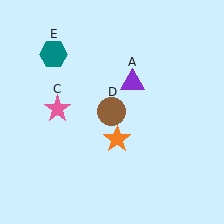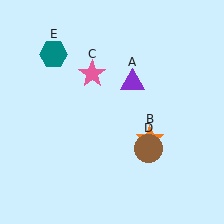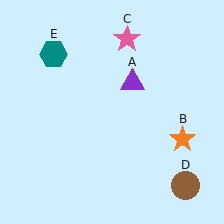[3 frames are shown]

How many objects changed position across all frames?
3 objects changed position: orange star (object B), pink star (object C), brown circle (object D).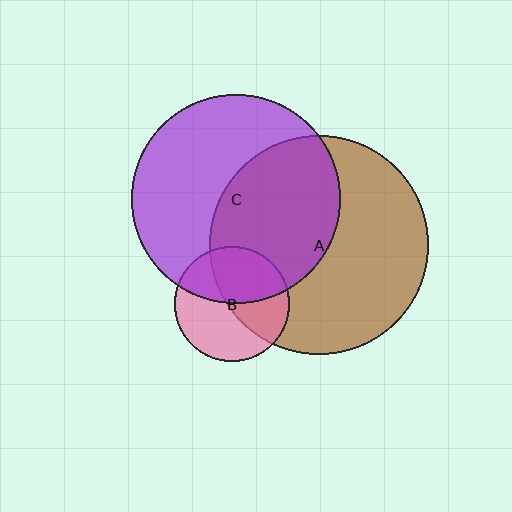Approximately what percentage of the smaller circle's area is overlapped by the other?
Approximately 45%.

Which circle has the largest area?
Circle A (brown).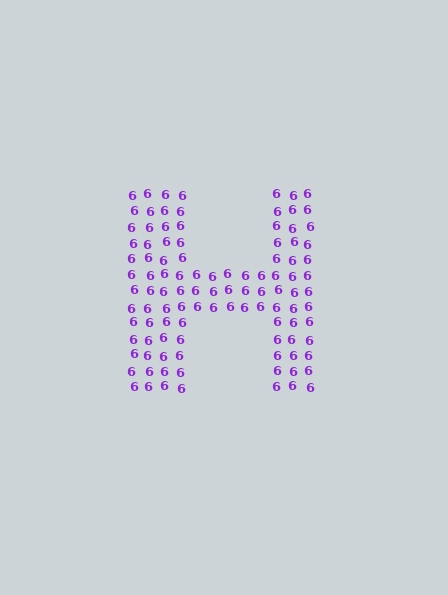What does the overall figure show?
The overall figure shows the letter H.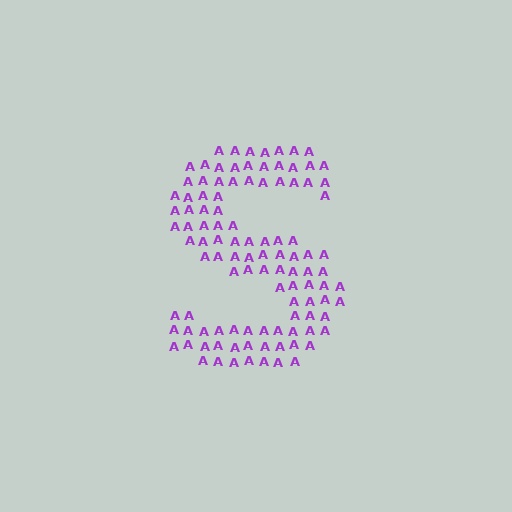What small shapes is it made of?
It is made of small letter A's.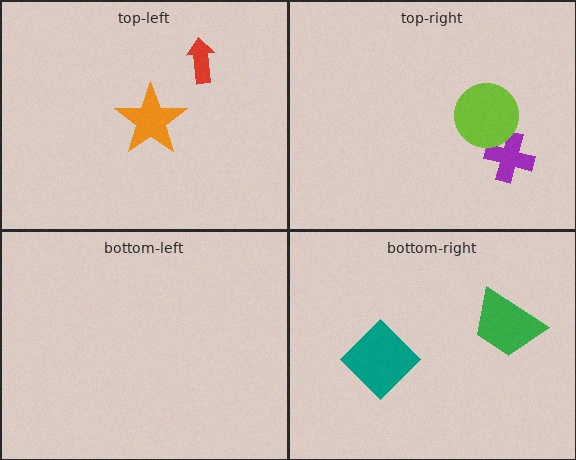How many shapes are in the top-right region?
2.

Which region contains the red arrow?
The top-left region.